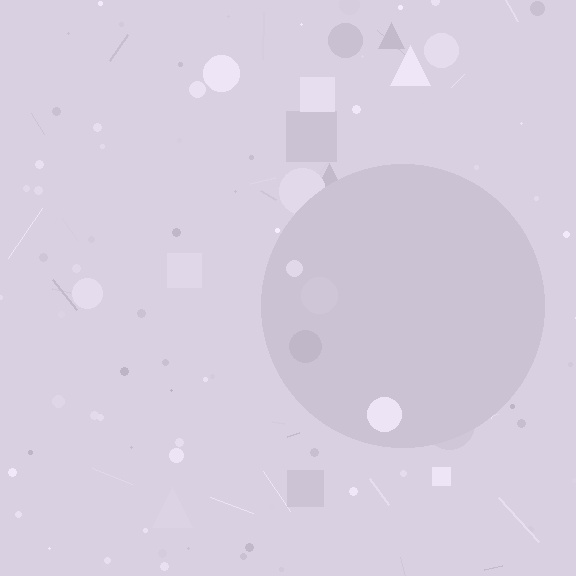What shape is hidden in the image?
A circle is hidden in the image.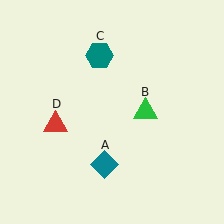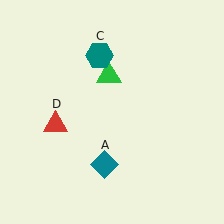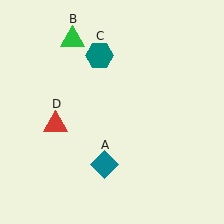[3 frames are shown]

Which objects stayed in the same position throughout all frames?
Teal diamond (object A) and teal hexagon (object C) and red triangle (object D) remained stationary.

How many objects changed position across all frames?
1 object changed position: green triangle (object B).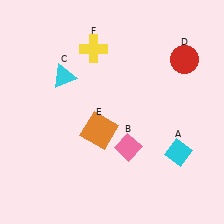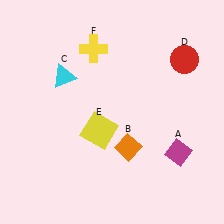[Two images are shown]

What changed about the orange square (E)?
In Image 1, E is orange. In Image 2, it changed to yellow.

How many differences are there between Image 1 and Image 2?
There are 3 differences between the two images.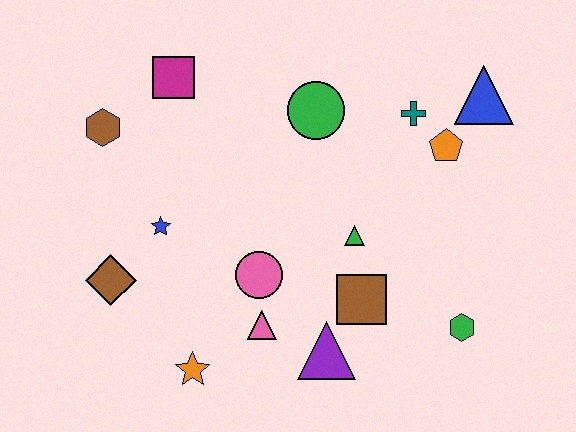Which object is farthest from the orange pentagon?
The brown diamond is farthest from the orange pentagon.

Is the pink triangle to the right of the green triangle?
No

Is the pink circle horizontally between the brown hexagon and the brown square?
Yes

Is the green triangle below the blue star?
Yes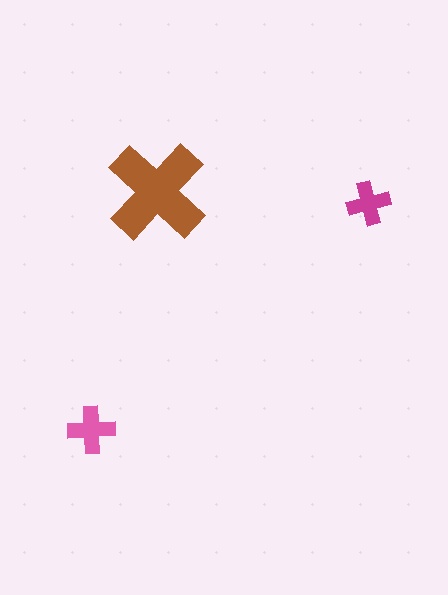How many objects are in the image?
There are 3 objects in the image.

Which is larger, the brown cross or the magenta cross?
The brown one.